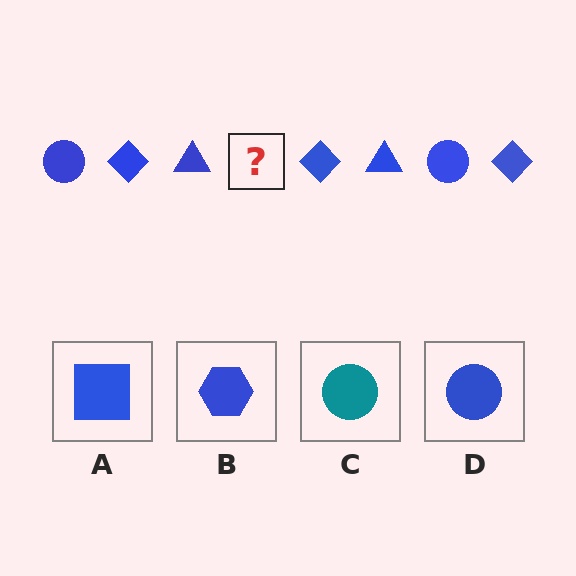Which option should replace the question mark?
Option D.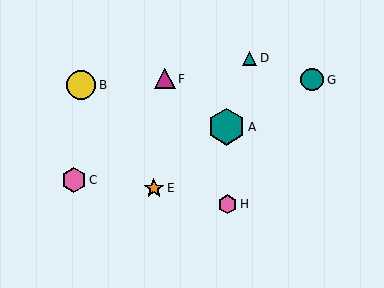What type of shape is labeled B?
Shape B is a yellow circle.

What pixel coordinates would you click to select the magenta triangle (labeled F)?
Click at (165, 79) to select the magenta triangle F.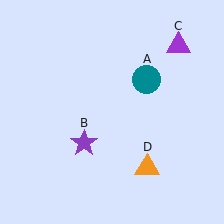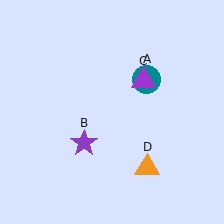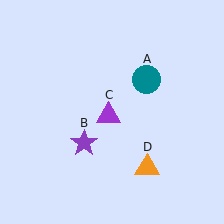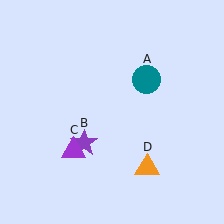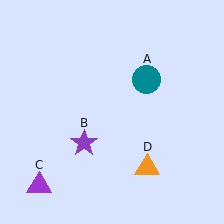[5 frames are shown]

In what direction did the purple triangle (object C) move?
The purple triangle (object C) moved down and to the left.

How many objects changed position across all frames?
1 object changed position: purple triangle (object C).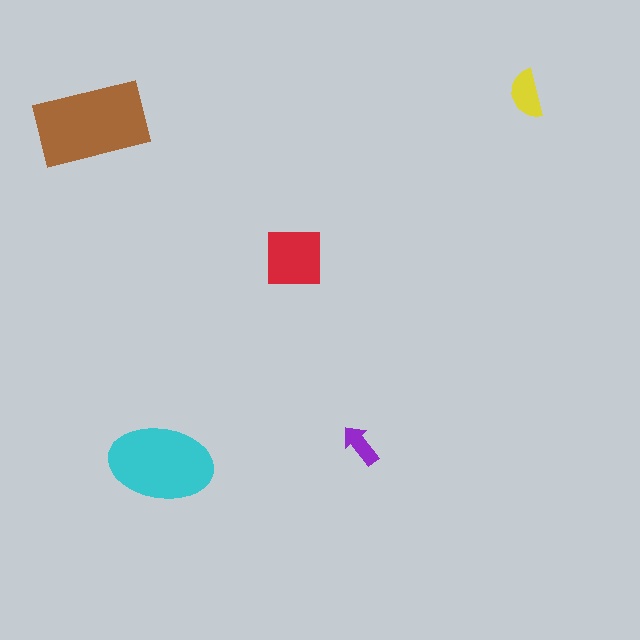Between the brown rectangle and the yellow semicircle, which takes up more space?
The brown rectangle.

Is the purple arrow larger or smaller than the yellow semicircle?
Smaller.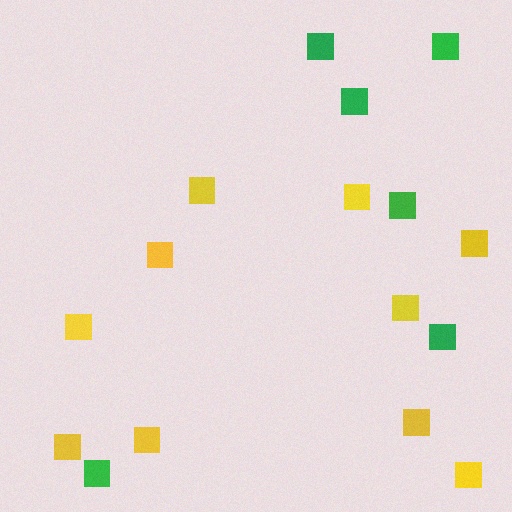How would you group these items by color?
There are 2 groups: one group of green squares (6) and one group of yellow squares (10).